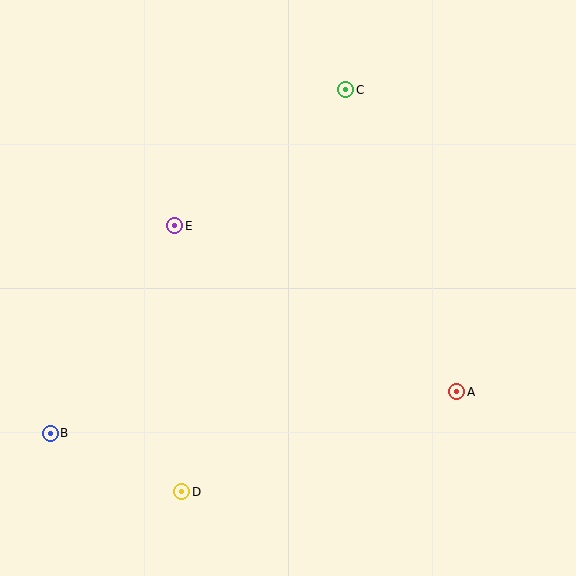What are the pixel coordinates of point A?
Point A is at (457, 392).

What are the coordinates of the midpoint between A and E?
The midpoint between A and E is at (316, 309).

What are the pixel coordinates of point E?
Point E is at (175, 226).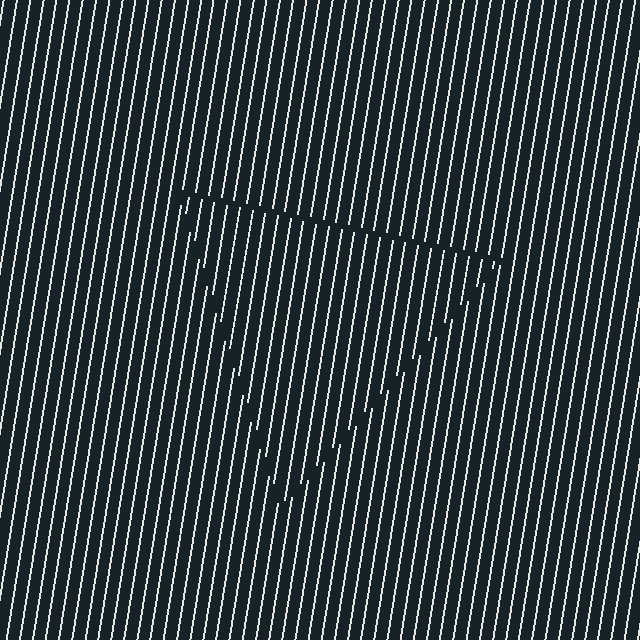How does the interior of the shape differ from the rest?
The interior of the shape contains the same grating, shifted by half a period — the contour is defined by the phase discontinuity where line-ends from the inner and outer gratings abut.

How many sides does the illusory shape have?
3 sides — the line-ends trace a triangle.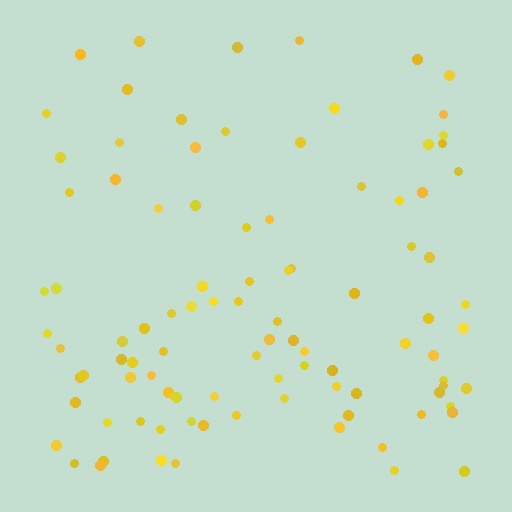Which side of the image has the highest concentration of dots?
The bottom.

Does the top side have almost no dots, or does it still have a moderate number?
Still a moderate number, just noticeably fewer than the bottom.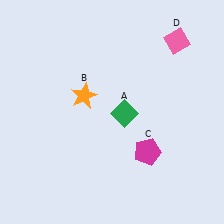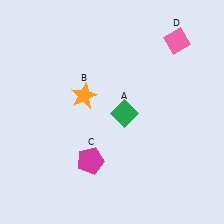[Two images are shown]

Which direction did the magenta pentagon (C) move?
The magenta pentagon (C) moved left.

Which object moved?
The magenta pentagon (C) moved left.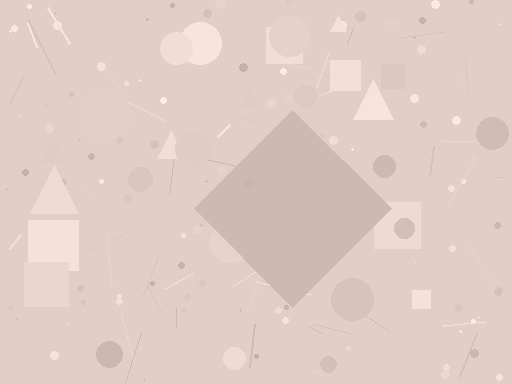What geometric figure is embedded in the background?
A diamond is embedded in the background.